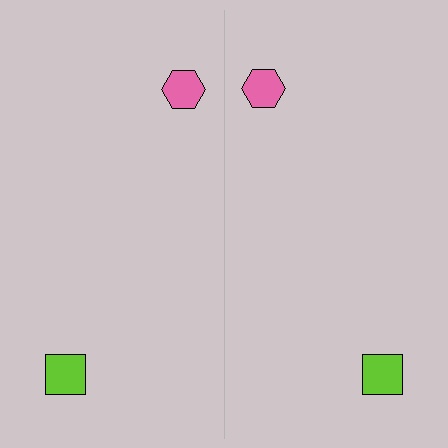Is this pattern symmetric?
Yes, this pattern has bilateral (reflection) symmetry.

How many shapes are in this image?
There are 4 shapes in this image.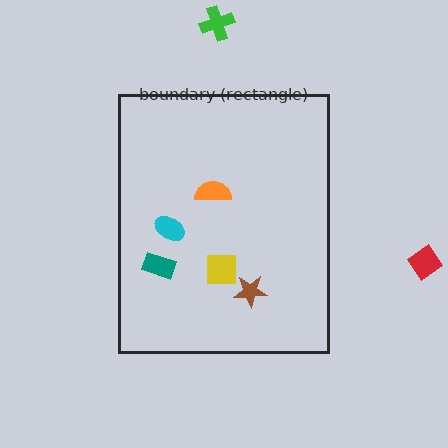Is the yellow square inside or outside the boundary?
Inside.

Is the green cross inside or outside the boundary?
Outside.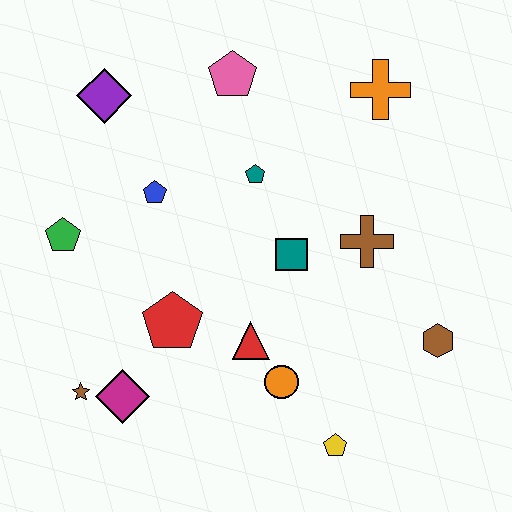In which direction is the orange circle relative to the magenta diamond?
The orange circle is to the right of the magenta diamond.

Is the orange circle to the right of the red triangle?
Yes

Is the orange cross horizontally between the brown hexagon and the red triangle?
Yes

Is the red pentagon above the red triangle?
Yes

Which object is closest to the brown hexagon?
The brown cross is closest to the brown hexagon.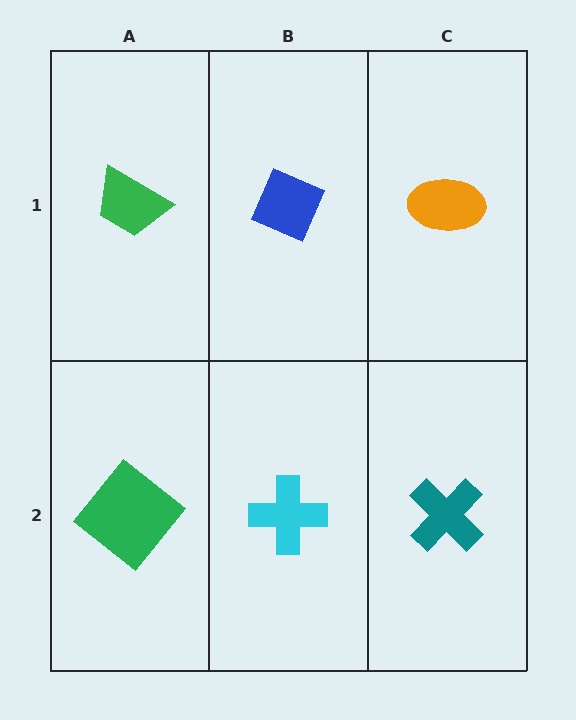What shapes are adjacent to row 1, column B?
A cyan cross (row 2, column B), a green trapezoid (row 1, column A), an orange ellipse (row 1, column C).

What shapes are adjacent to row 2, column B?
A blue diamond (row 1, column B), a green diamond (row 2, column A), a teal cross (row 2, column C).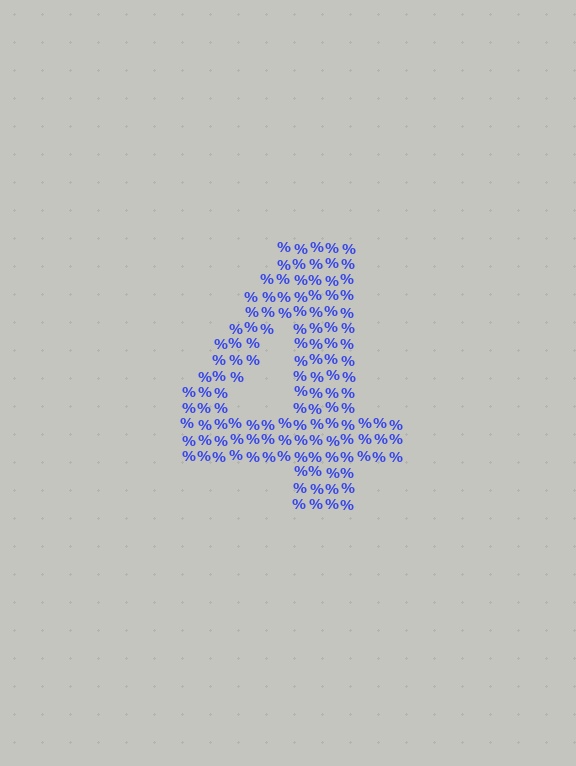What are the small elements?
The small elements are percent signs.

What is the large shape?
The large shape is the digit 4.